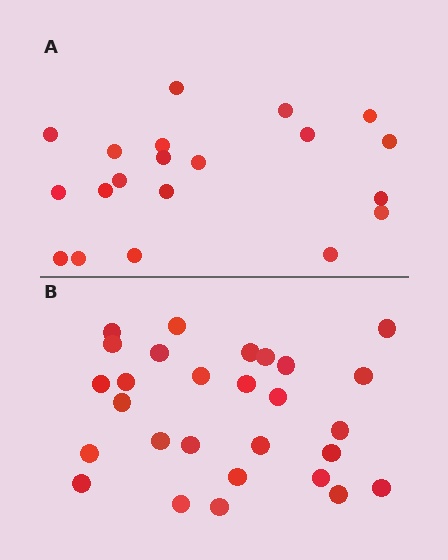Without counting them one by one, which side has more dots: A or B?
Region B (the bottom region) has more dots.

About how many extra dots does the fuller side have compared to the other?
Region B has roughly 8 or so more dots than region A.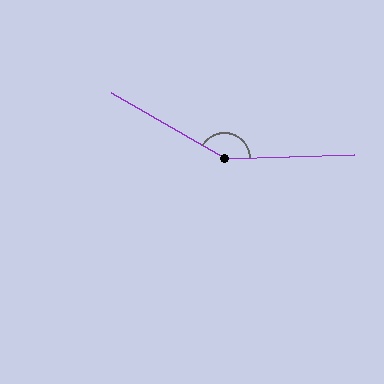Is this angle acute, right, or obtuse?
It is obtuse.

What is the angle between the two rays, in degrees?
Approximately 148 degrees.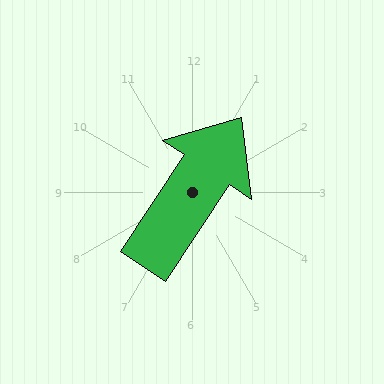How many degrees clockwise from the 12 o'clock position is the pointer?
Approximately 33 degrees.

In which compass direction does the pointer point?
Northeast.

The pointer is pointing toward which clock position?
Roughly 1 o'clock.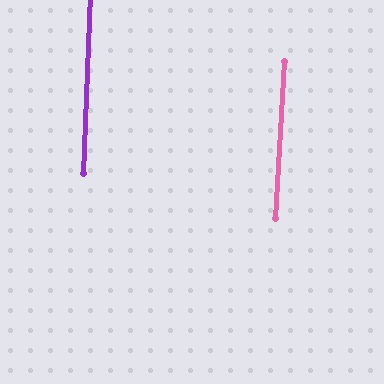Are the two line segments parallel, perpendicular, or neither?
Parallel — their directions differ by only 1.1°.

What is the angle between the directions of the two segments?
Approximately 1 degree.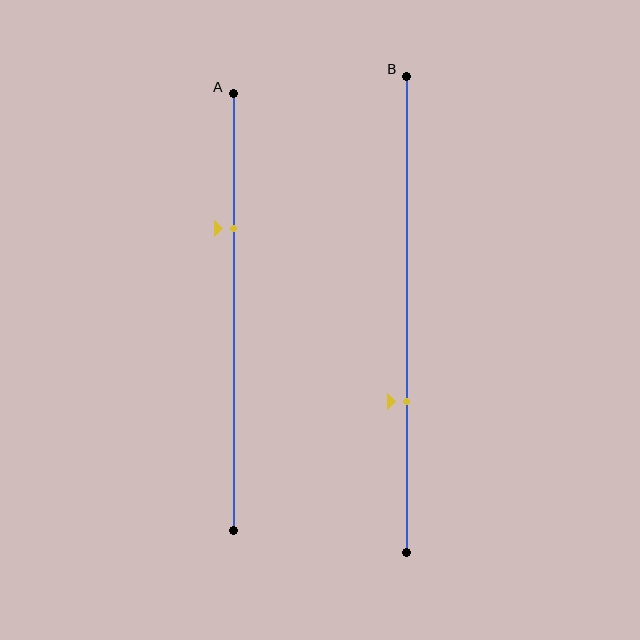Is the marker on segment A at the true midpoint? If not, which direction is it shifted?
No, the marker on segment A is shifted upward by about 19% of the segment length.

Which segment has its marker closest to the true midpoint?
Segment B has its marker closest to the true midpoint.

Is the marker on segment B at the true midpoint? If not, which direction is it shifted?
No, the marker on segment B is shifted downward by about 18% of the segment length.